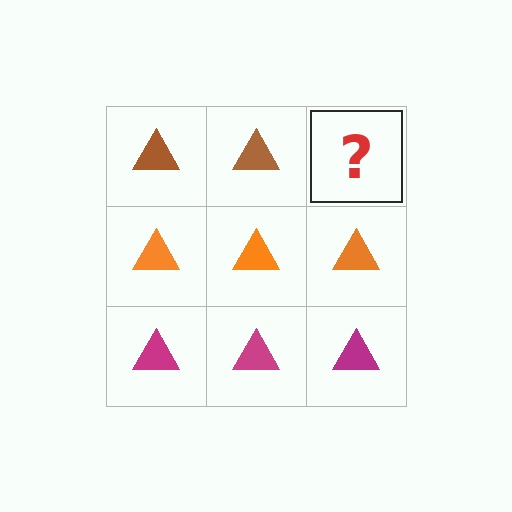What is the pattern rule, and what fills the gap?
The rule is that each row has a consistent color. The gap should be filled with a brown triangle.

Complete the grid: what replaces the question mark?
The question mark should be replaced with a brown triangle.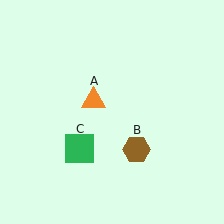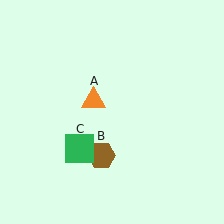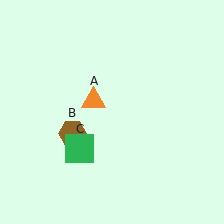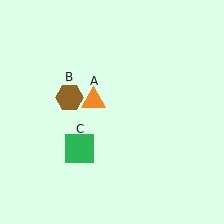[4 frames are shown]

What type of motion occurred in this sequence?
The brown hexagon (object B) rotated clockwise around the center of the scene.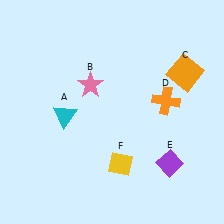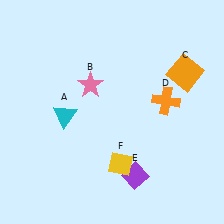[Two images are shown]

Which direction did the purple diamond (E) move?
The purple diamond (E) moved left.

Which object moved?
The purple diamond (E) moved left.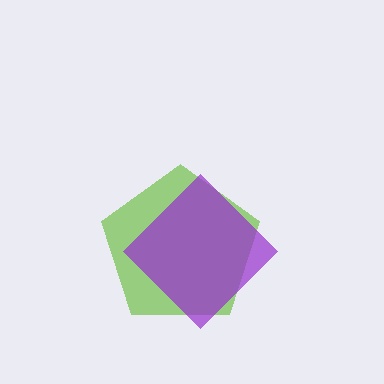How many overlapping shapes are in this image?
There are 2 overlapping shapes in the image.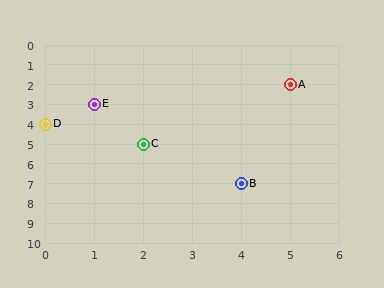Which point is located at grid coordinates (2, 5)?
Point C is at (2, 5).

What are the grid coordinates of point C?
Point C is at grid coordinates (2, 5).